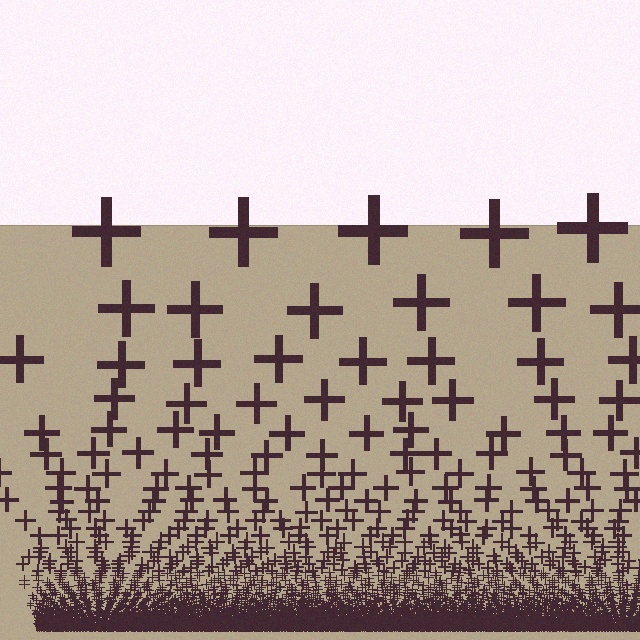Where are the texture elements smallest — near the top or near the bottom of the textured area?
Near the bottom.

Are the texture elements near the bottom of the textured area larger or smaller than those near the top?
Smaller. The gradient is inverted — elements near the bottom are smaller and denser.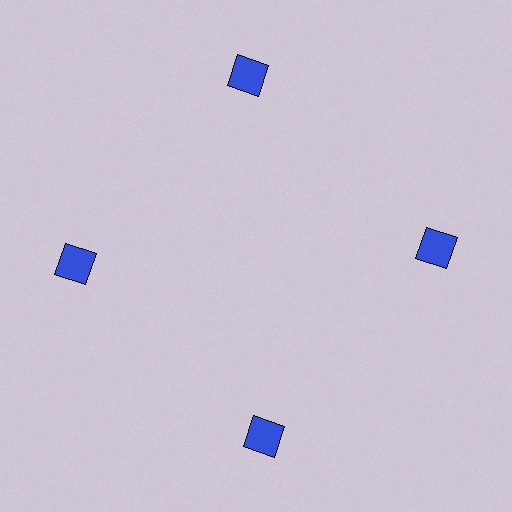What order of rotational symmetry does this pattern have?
This pattern has 4-fold rotational symmetry.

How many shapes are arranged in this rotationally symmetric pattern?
There are 4 shapes, arranged in 4 groups of 1.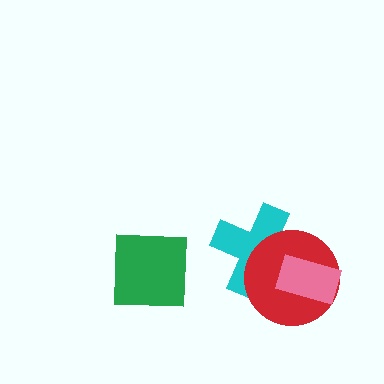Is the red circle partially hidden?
Yes, it is partially covered by another shape.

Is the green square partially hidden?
No, no other shape covers it.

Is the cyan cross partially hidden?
Yes, it is partially covered by another shape.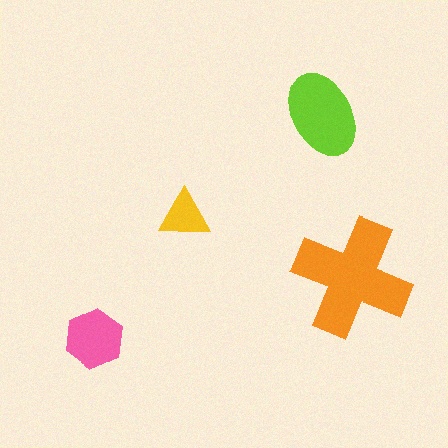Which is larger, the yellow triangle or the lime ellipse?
The lime ellipse.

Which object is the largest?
The orange cross.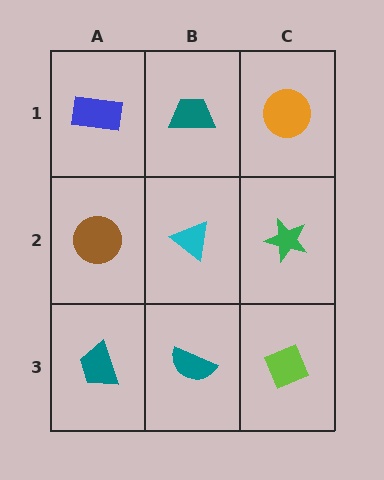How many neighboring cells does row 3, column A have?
2.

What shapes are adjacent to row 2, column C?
An orange circle (row 1, column C), a lime diamond (row 3, column C), a cyan triangle (row 2, column B).